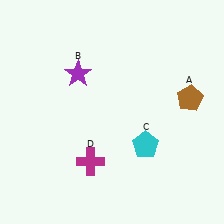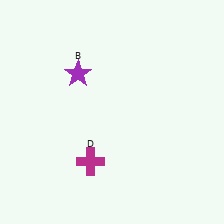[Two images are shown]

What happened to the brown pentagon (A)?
The brown pentagon (A) was removed in Image 2. It was in the top-right area of Image 1.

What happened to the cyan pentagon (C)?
The cyan pentagon (C) was removed in Image 2. It was in the bottom-right area of Image 1.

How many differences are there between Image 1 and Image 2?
There are 2 differences between the two images.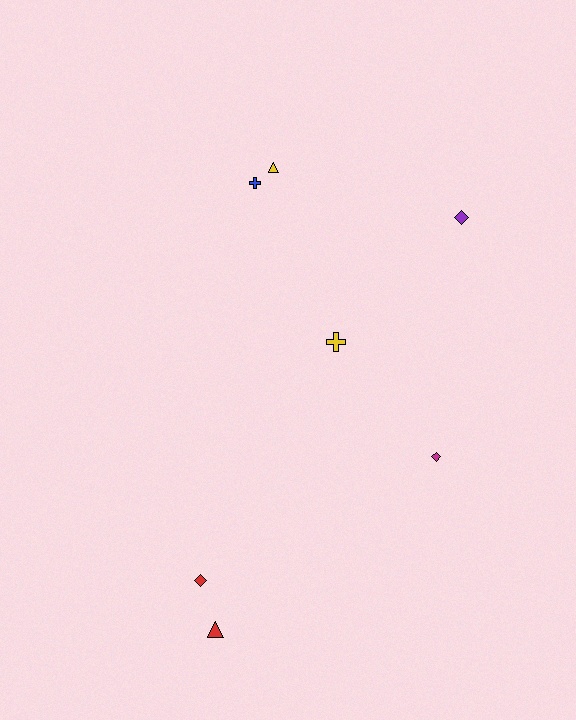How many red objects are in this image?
There are 2 red objects.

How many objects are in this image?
There are 7 objects.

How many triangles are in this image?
There are 2 triangles.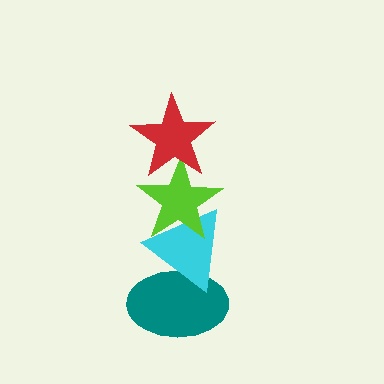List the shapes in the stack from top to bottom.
From top to bottom: the red star, the lime star, the cyan triangle, the teal ellipse.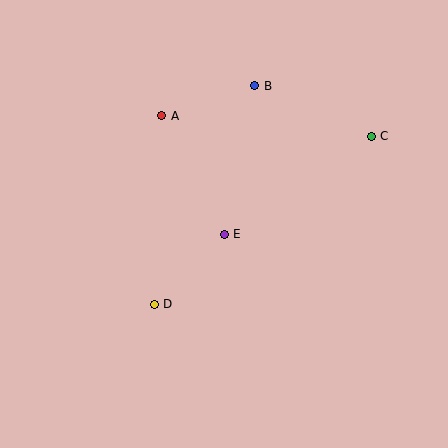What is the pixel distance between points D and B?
The distance between D and B is 240 pixels.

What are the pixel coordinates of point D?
Point D is at (154, 304).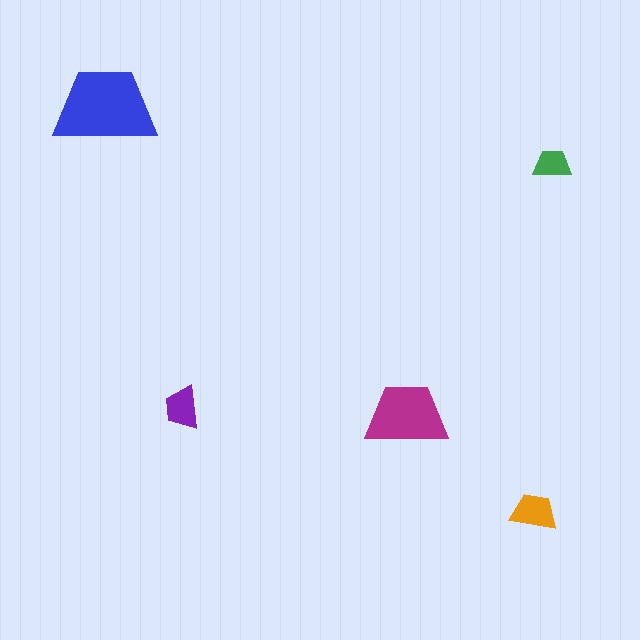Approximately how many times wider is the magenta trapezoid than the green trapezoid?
About 2 times wider.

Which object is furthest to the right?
The green trapezoid is rightmost.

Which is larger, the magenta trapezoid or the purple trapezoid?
The magenta one.